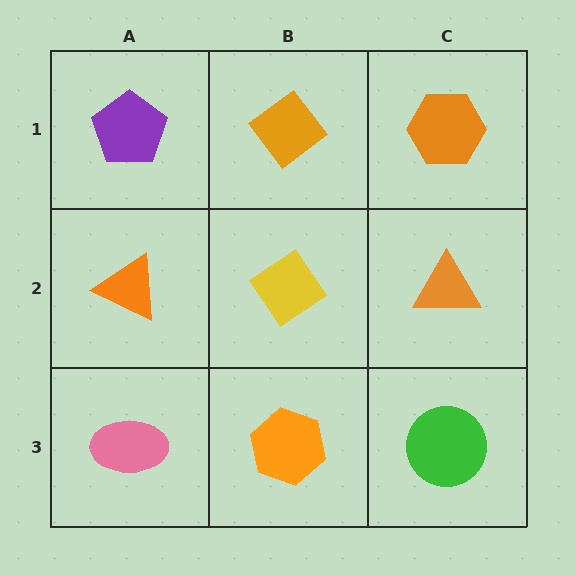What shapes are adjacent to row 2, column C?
An orange hexagon (row 1, column C), a green circle (row 3, column C), a yellow diamond (row 2, column B).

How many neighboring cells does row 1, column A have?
2.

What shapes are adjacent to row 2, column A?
A purple pentagon (row 1, column A), a pink ellipse (row 3, column A), a yellow diamond (row 2, column B).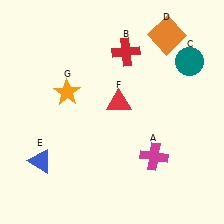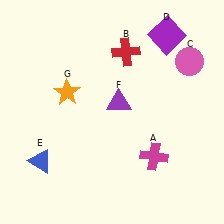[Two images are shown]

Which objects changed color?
C changed from teal to pink. D changed from orange to purple. F changed from red to purple.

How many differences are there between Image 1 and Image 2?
There are 3 differences between the two images.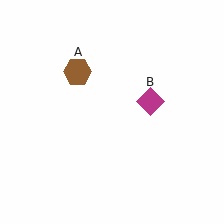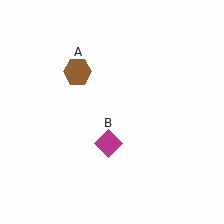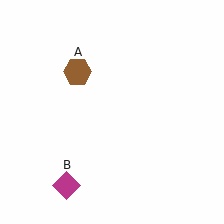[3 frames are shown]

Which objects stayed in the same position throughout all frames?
Brown hexagon (object A) remained stationary.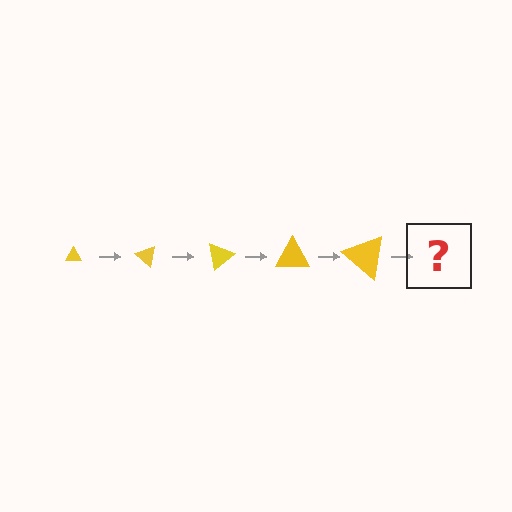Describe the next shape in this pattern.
It should be a triangle, larger than the previous one and rotated 200 degrees from the start.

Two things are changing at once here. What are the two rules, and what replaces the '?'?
The two rules are that the triangle grows larger each step and it rotates 40 degrees each step. The '?' should be a triangle, larger than the previous one and rotated 200 degrees from the start.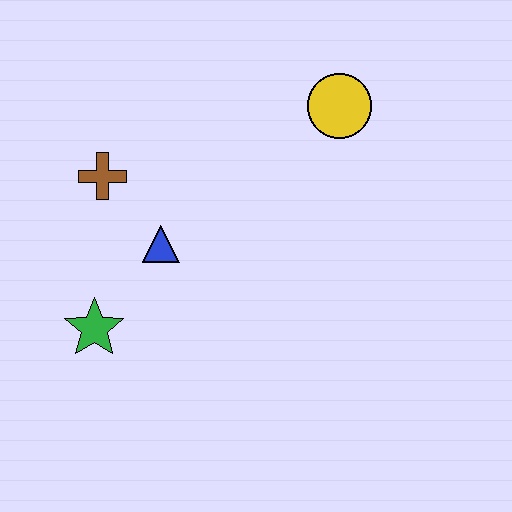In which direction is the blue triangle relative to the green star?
The blue triangle is above the green star.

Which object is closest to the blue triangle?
The brown cross is closest to the blue triangle.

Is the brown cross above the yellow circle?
No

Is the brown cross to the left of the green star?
No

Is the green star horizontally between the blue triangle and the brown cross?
No